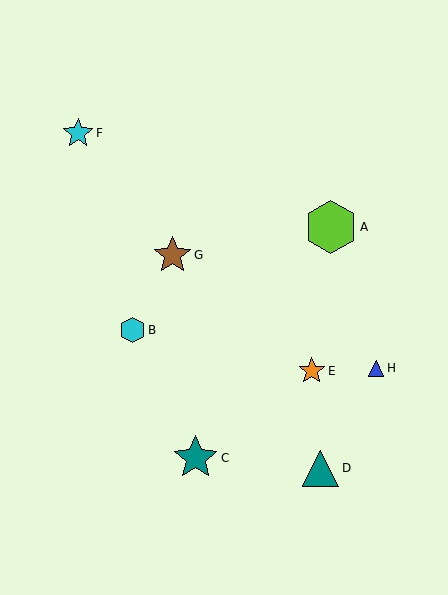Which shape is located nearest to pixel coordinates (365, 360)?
The blue triangle (labeled H) at (376, 368) is nearest to that location.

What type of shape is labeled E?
Shape E is an orange star.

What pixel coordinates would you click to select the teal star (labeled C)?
Click at (196, 458) to select the teal star C.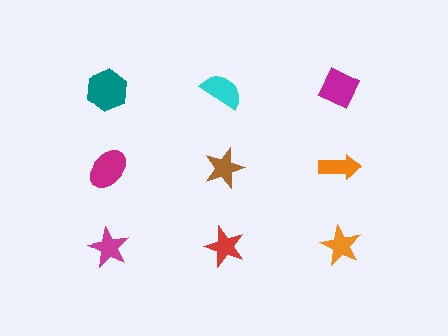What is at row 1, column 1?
A teal hexagon.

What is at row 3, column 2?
A red star.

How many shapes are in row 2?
3 shapes.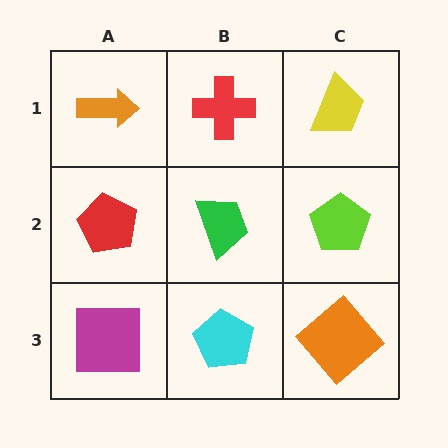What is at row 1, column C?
A yellow trapezoid.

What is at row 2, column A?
A red pentagon.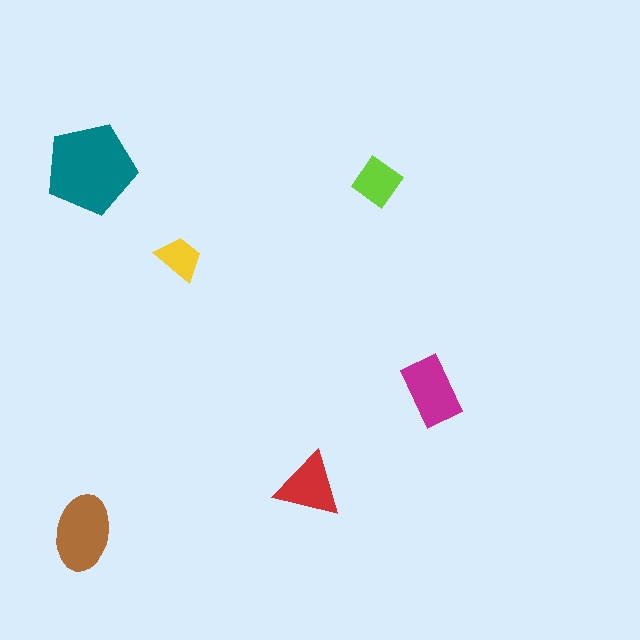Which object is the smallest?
The yellow trapezoid.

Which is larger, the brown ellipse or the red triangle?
The brown ellipse.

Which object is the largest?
The teal pentagon.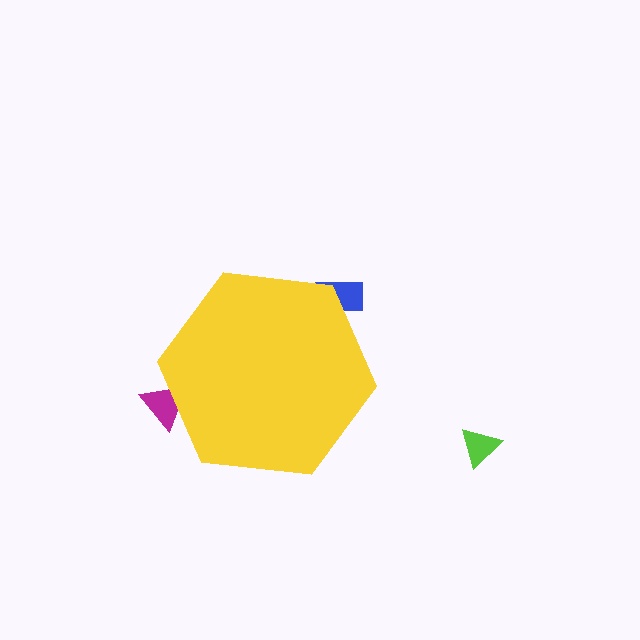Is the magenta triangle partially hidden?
Yes, the magenta triangle is partially hidden behind the yellow hexagon.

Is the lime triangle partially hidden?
No, the lime triangle is fully visible.